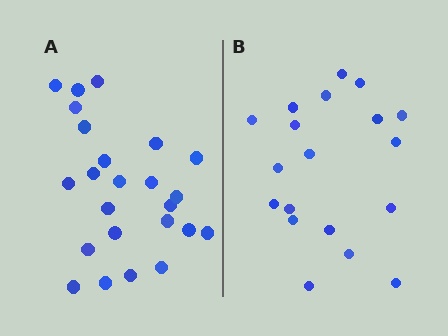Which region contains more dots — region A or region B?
Region A (the left region) has more dots.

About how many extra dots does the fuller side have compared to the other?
Region A has about 5 more dots than region B.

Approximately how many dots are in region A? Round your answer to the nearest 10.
About 20 dots. (The exact count is 24, which rounds to 20.)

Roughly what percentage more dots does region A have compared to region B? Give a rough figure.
About 25% more.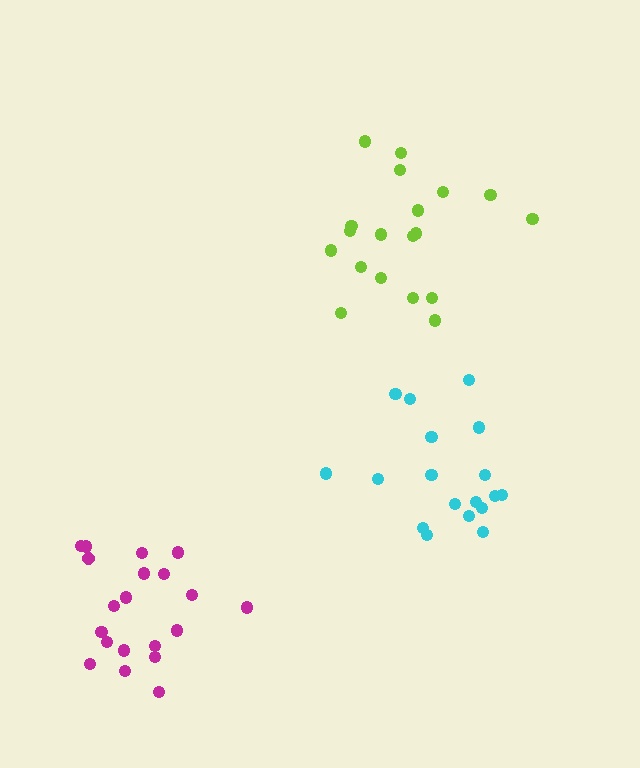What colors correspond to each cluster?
The clusters are colored: magenta, cyan, lime.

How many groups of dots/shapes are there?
There are 3 groups.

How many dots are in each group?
Group 1: 20 dots, Group 2: 18 dots, Group 3: 19 dots (57 total).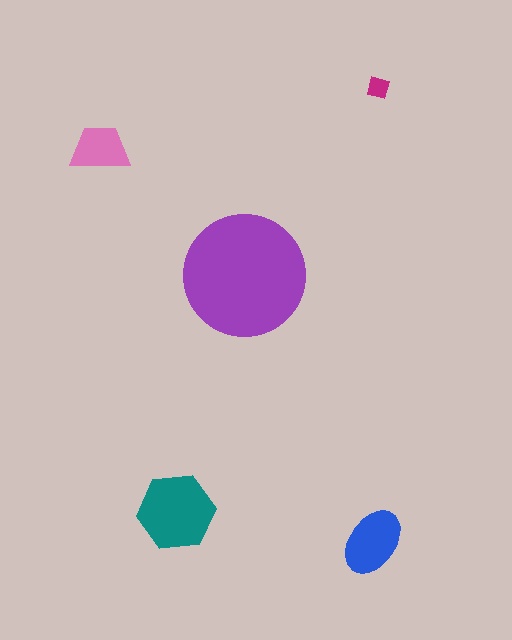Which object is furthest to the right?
The magenta square is rightmost.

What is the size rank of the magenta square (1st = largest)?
5th.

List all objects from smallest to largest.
The magenta square, the pink trapezoid, the blue ellipse, the teal hexagon, the purple circle.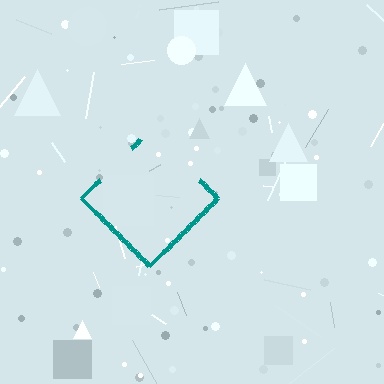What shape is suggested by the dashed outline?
The dashed outline suggests a diamond.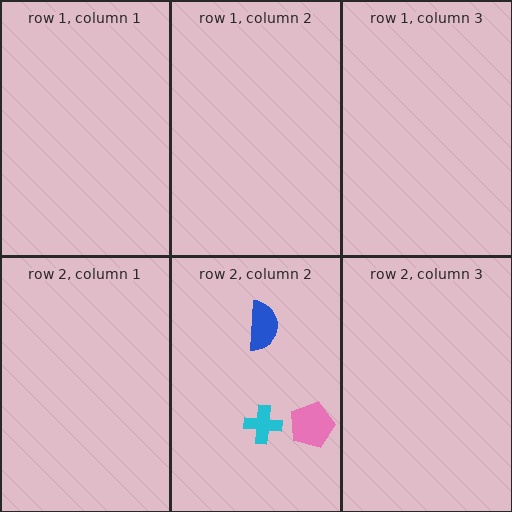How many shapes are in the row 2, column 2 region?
3.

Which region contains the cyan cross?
The row 2, column 2 region.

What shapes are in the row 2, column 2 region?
The cyan cross, the blue semicircle, the pink pentagon.